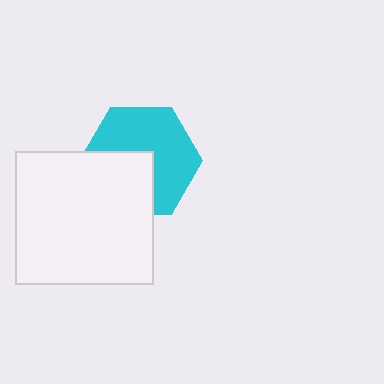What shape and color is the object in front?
The object in front is a white rectangle.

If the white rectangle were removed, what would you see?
You would see the complete cyan hexagon.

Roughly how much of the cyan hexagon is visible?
About half of it is visible (roughly 61%).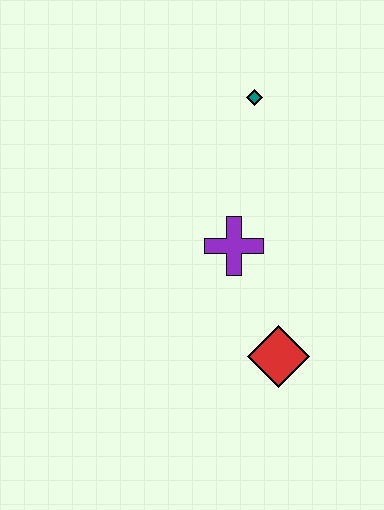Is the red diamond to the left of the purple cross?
No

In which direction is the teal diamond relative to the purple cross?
The teal diamond is above the purple cross.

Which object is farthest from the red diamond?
The teal diamond is farthest from the red diamond.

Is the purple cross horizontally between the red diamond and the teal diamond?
No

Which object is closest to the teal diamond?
The purple cross is closest to the teal diamond.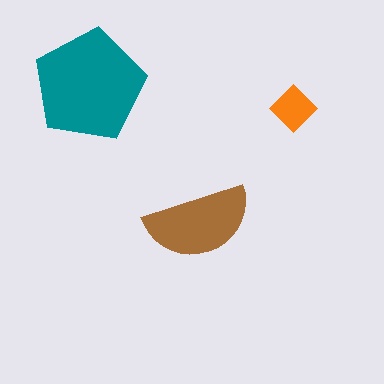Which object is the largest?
The teal pentagon.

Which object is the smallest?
The orange diamond.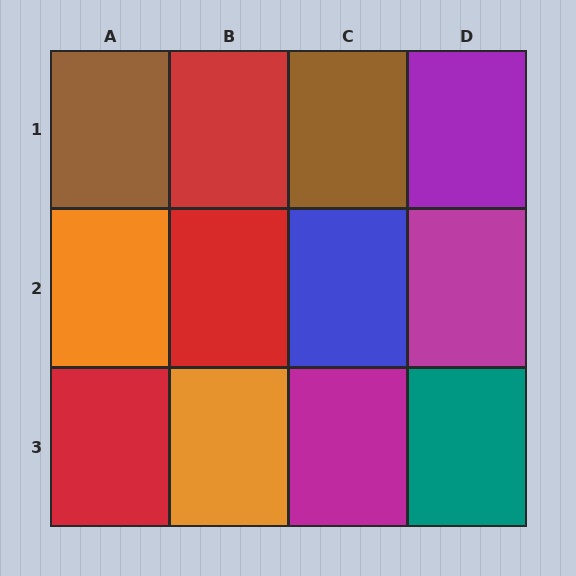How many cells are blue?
1 cell is blue.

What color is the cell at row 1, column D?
Purple.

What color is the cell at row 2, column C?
Blue.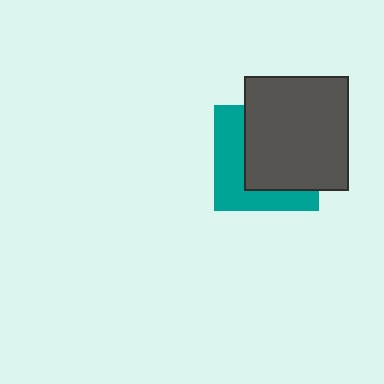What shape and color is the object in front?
The object in front is a dark gray rectangle.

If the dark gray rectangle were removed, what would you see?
You would see the complete teal square.